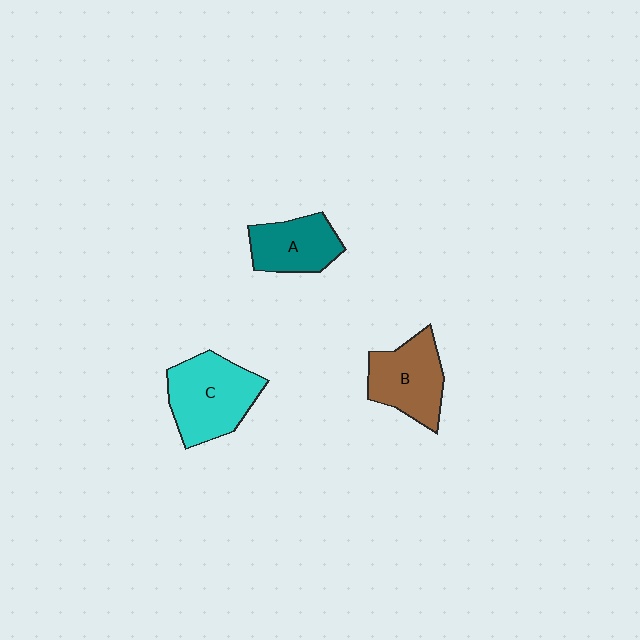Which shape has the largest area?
Shape C (cyan).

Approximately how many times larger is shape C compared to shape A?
Approximately 1.4 times.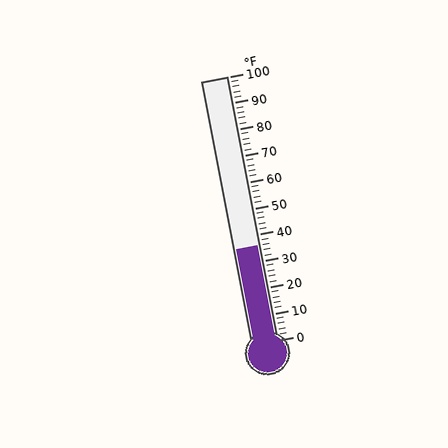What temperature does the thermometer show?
The thermometer shows approximately 36°F.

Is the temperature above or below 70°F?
The temperature is below 70°F.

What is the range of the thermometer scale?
The thermometer scale ranges from 0°F to 100°F.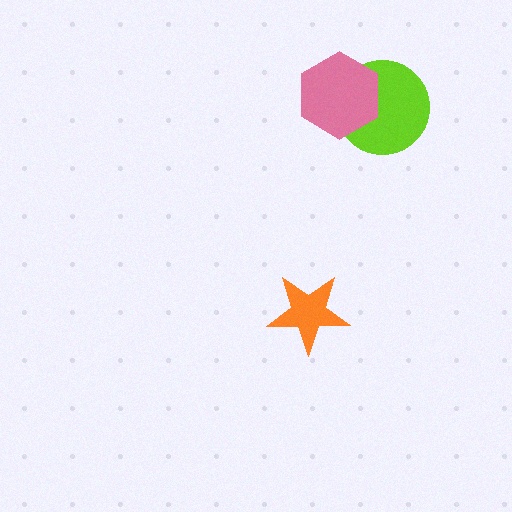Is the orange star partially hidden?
No, no other shape covers it.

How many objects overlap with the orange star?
0 objects overlap with the orange star.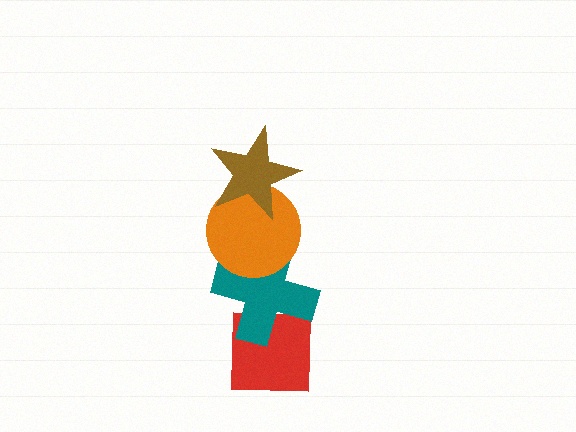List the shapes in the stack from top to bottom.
From top to bottom: the brown star, the orange circle, the teal cross, the red square.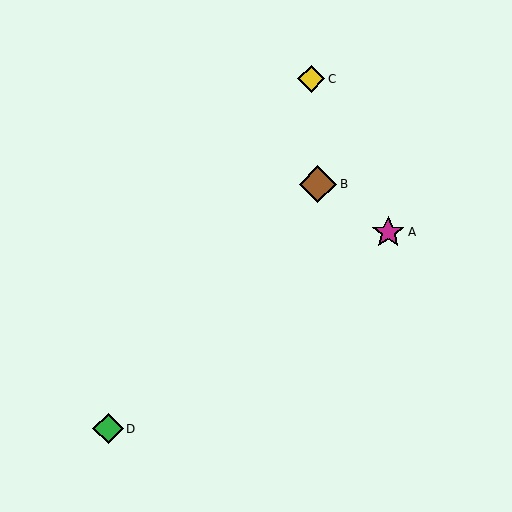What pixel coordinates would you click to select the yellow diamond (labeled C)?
Click at (311, 79) to select the yellow diamond C.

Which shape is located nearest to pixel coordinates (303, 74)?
The yellow diamond (labeled C) at (311, 79) is nearest to that location.